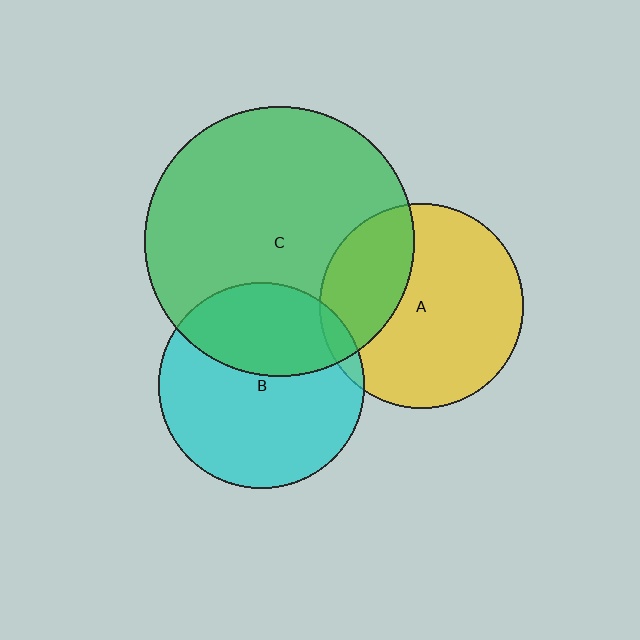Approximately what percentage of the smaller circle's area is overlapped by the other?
Approximately 30%.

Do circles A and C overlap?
Yes.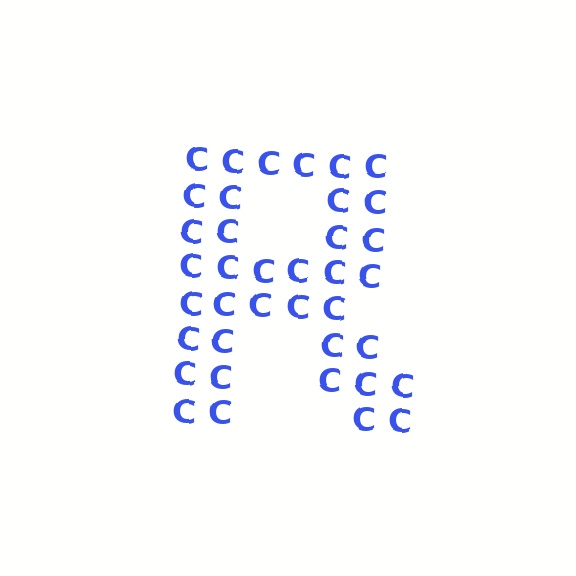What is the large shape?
The large shape is the letter R.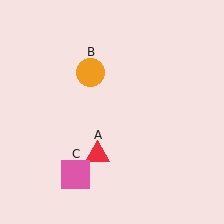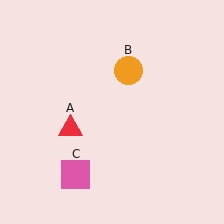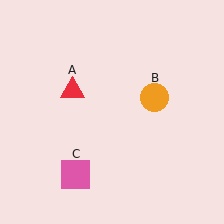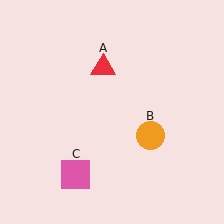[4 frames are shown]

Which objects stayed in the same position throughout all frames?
Pink square (object C) remained stationary.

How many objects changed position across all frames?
2 objects changed position: red triangle (object A), orange circle (object B).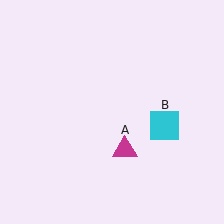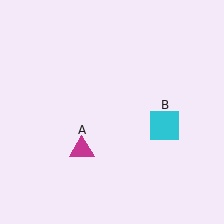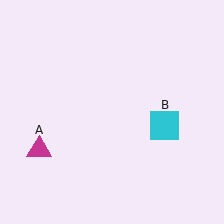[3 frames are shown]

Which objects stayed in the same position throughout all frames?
Cyan square (object B) remained stationary.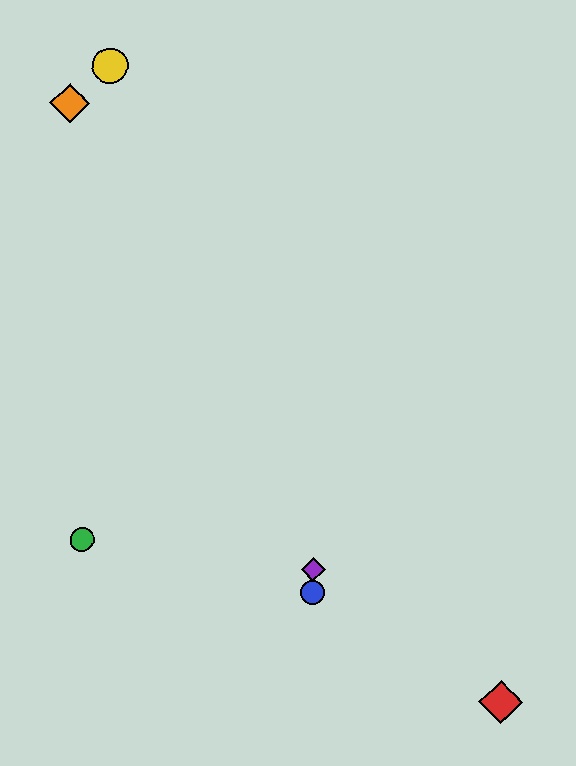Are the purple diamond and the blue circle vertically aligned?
Yes, both are at x≈313.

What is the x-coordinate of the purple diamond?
The purple diamond is at x≈313.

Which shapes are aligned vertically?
The blue circle, the purple diamond are aligned vertically.